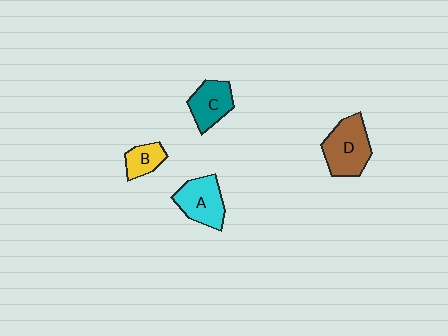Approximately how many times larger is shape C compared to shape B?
Approximately 1.5 times.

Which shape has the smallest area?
Shape B (yellow).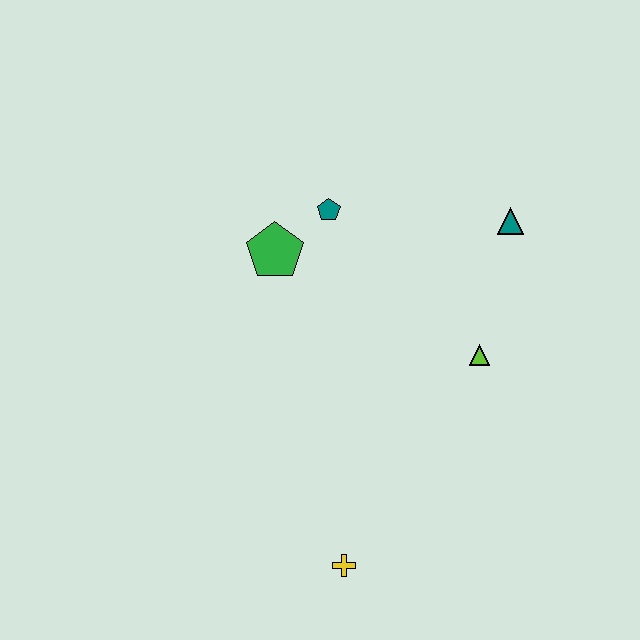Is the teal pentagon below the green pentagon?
No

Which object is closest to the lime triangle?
The teal triangle is closest to the lime triangle.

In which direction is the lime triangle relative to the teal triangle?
The lime triangle is below the teal triangle.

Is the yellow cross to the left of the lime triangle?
Yes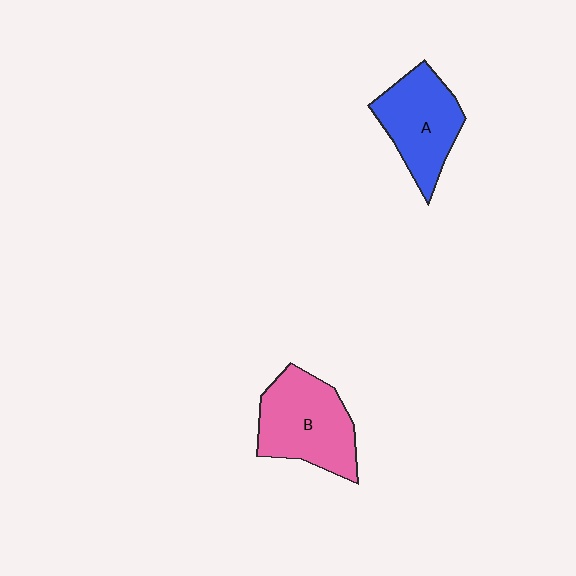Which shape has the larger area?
Shape B (pink).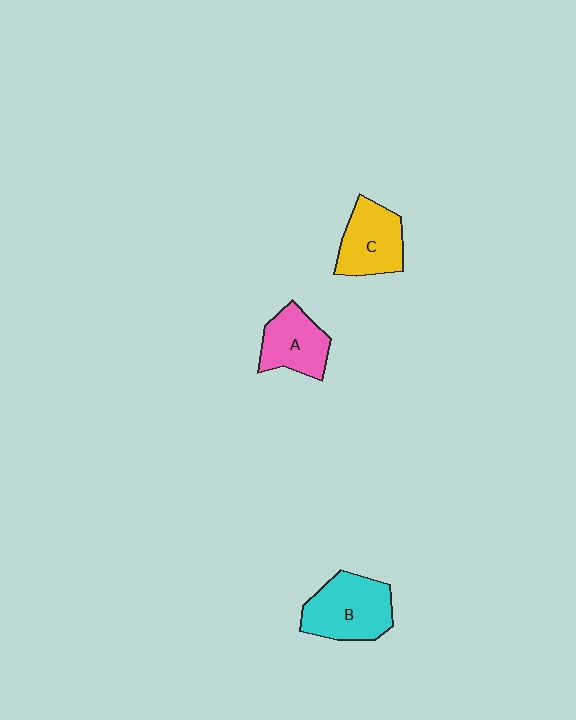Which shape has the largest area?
Shape B (cyan).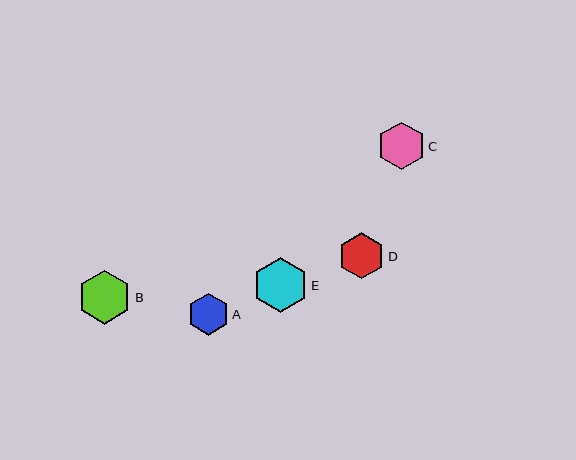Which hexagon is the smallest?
Hexagon A is the smallest with a size of approximately 42 pixels.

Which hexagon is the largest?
Hexagon E is the largest with a size of approximately 55 pixels.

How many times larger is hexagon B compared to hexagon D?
Hexagon B is approximately 1.2 times the size of hexagon D.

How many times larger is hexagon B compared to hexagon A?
Hexagon B is approximately 1.3 times the size of hexagon A.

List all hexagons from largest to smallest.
From largest to smallest: E, B, C, D, A.